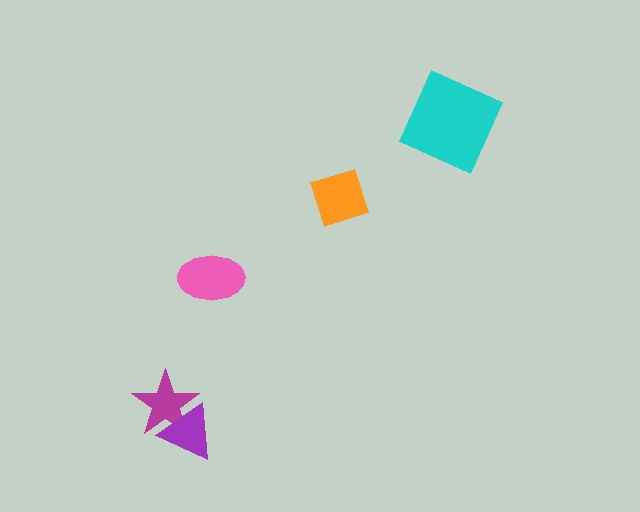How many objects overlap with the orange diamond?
0 objects overlap with the orange diamond.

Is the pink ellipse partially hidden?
No, no other shape covers it.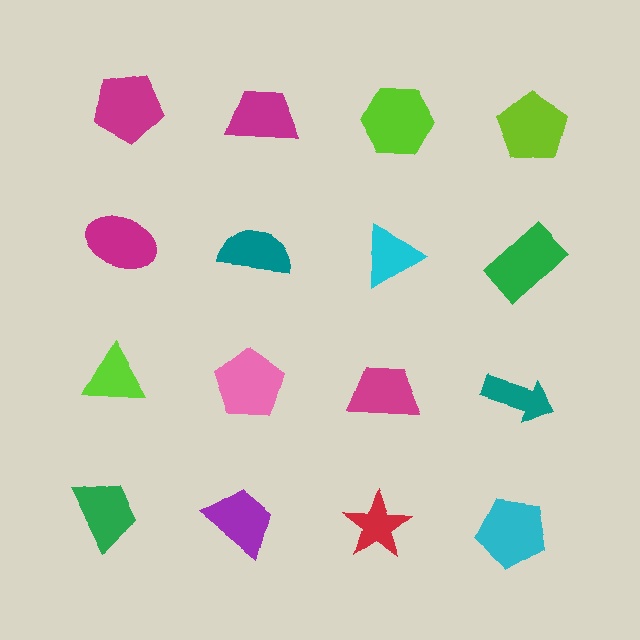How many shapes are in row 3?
4 shapes.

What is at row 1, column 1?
A magenta pentagon.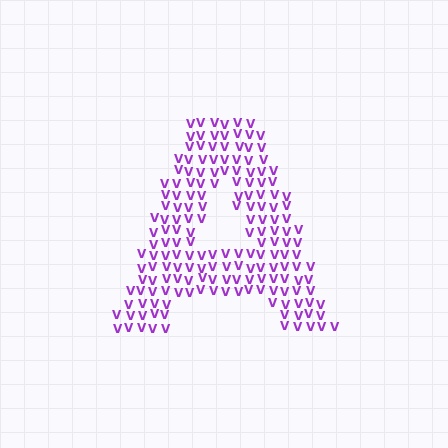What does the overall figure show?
The overall figure shows the letter A.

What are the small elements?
The small elements are letter V's.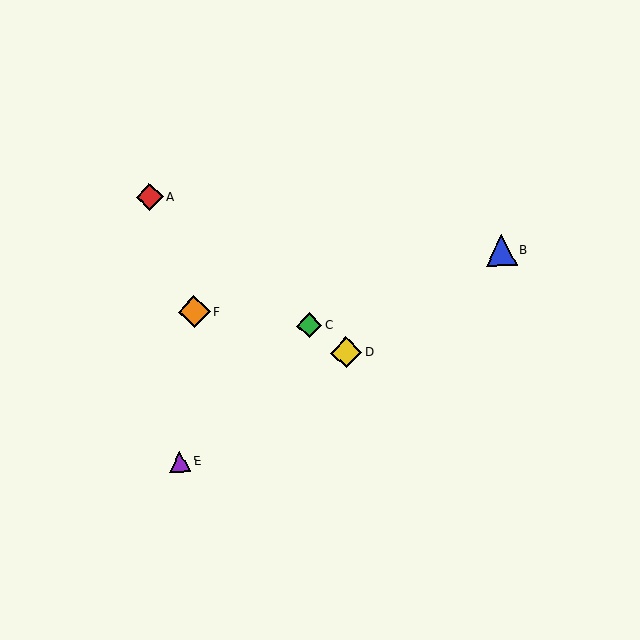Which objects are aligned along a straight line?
Objects B, D, E are aligned along a straight line.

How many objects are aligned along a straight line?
3 objects (B, D, E) are aligned along a straight line.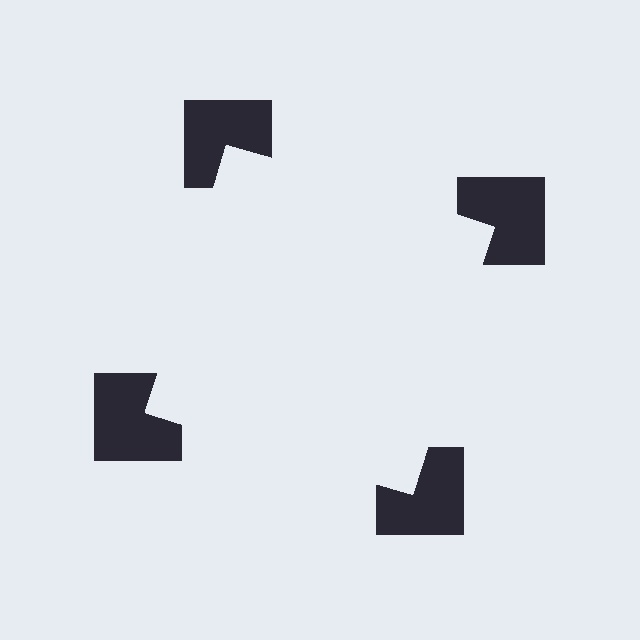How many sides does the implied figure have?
4 sides.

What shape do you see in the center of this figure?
An illusory square — its edges are inferred from the aligned wedge cuts in the notched squares, not physically drawn.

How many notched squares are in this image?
There are 4 — one at each vertex of the illusory square.